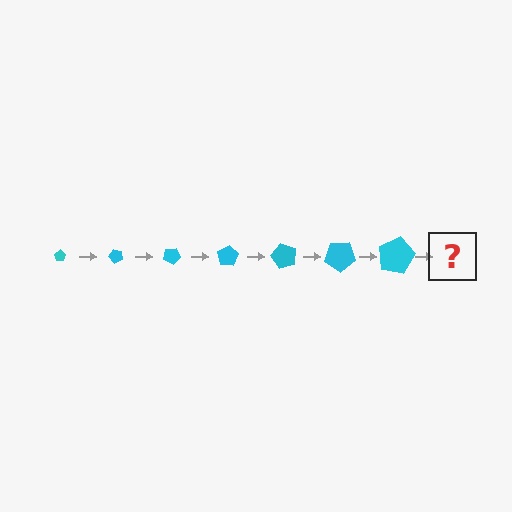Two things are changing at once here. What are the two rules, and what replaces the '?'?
The two rules are that the pentagon grows larger each step and it rotates 50 degrees each step. The '?' should be a pentagon, larger than the previous one and rotated 350 degrees from the start.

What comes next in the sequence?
The next element should be a pentagon, larger than the previous one and rotated 350 degrees from the start.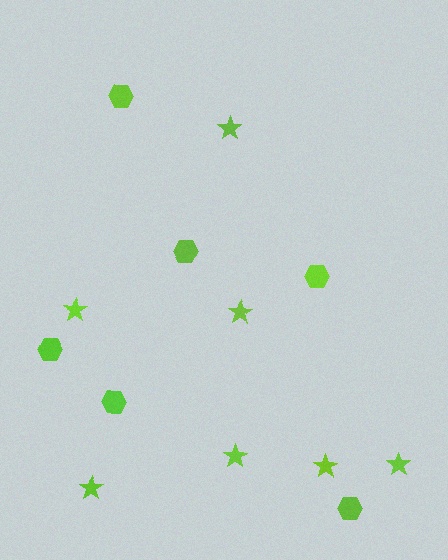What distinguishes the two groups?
There are 2 groups: one group of stars (7) and one group of hexagons (6).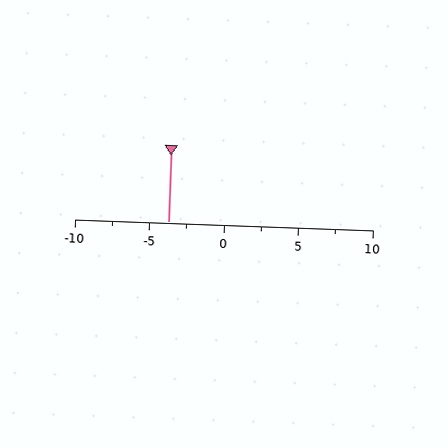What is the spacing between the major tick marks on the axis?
The major ticks are spaced 5 apart.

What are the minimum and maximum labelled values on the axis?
The axis runs from -10 to 10.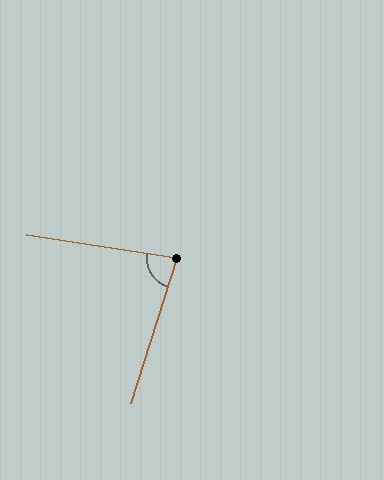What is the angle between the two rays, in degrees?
Approximately 81 degrees.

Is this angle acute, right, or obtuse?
It is acute.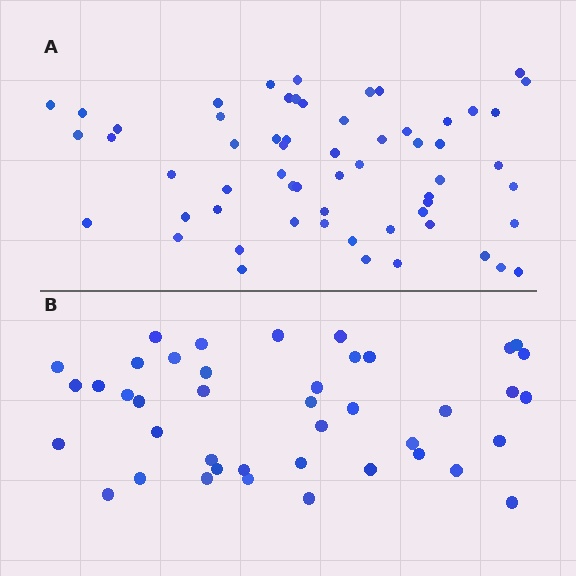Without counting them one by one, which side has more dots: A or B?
Region A (the top region) has more dots.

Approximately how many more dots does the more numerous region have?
Region A has approximately 20 more dots than region B.